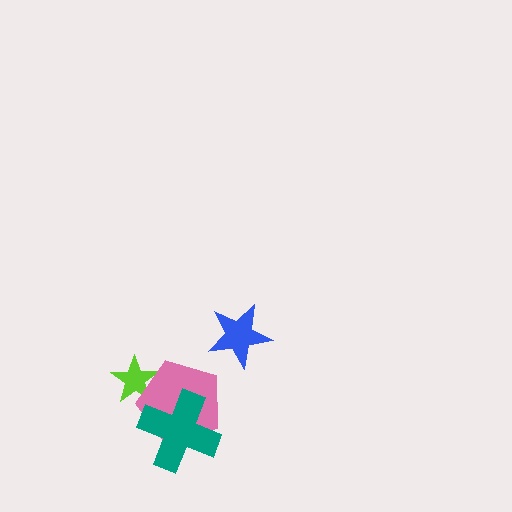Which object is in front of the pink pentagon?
The teal cross is in front of the pink pentagon.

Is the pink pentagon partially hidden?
Yes, it is partially covered by another shape.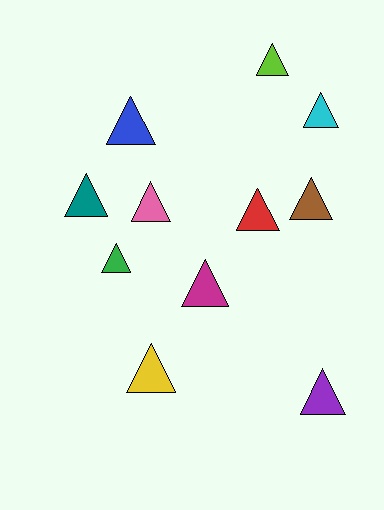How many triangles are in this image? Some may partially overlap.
There are 11 triangles.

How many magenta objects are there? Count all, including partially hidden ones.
There is 1 magenta object.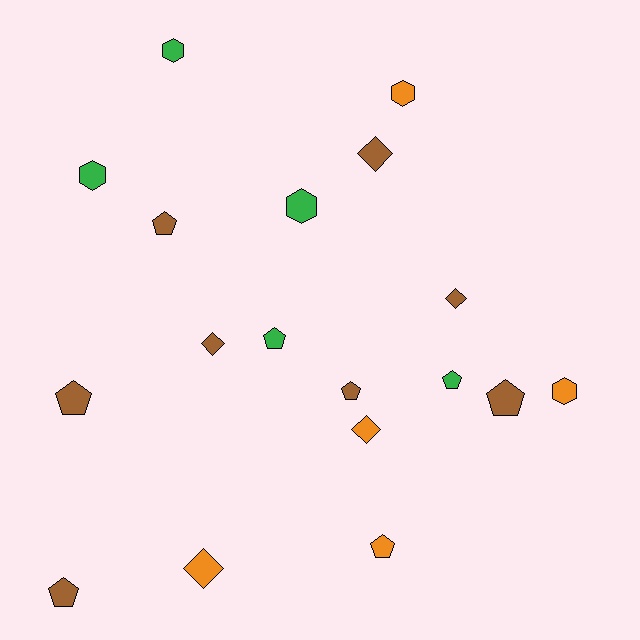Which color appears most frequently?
Brown, with 8 objects.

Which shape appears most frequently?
Pentagon, with 8 objects.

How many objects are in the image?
There are 18 objects.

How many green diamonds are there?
There are no green diamonds.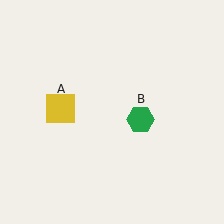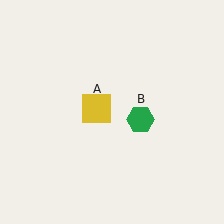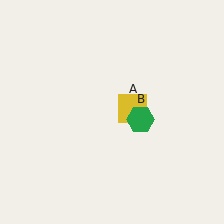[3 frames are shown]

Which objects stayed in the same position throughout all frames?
Green hexagon (object B) remained stationary.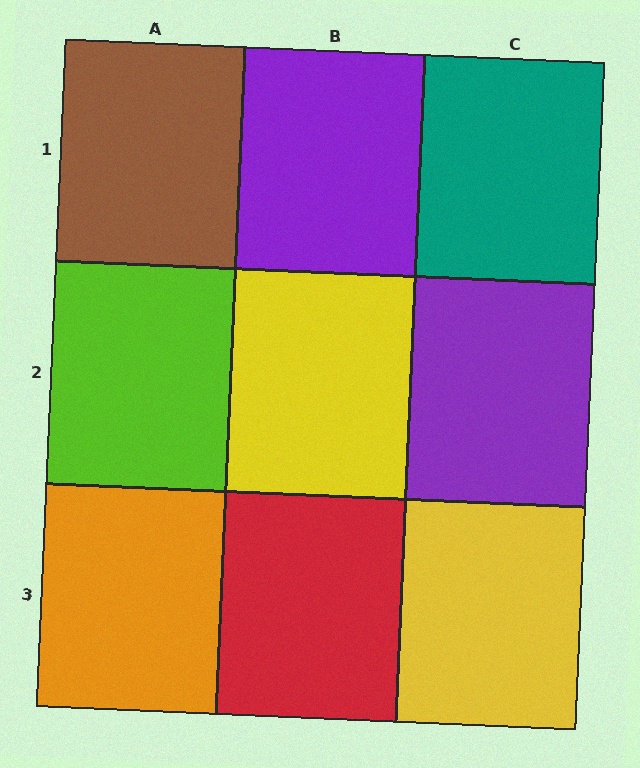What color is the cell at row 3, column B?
Red.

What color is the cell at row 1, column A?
Brown.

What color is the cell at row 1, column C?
Teal.